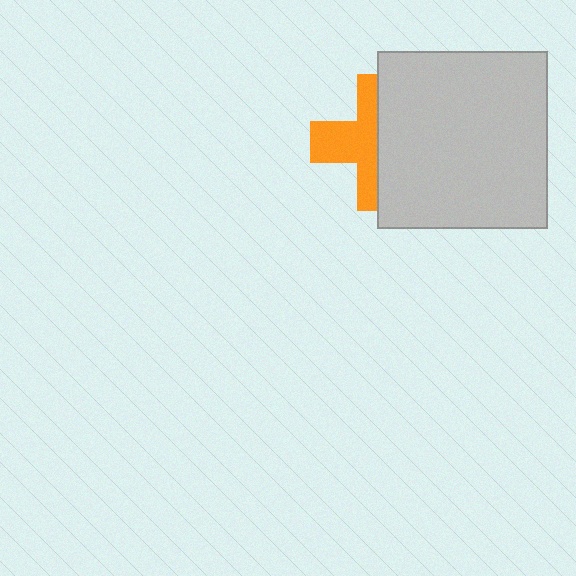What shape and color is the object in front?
The object in front is a light gray rectangle.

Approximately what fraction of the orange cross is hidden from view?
Roughly 51% of the orange cross is hidden behind the light gray rectangle.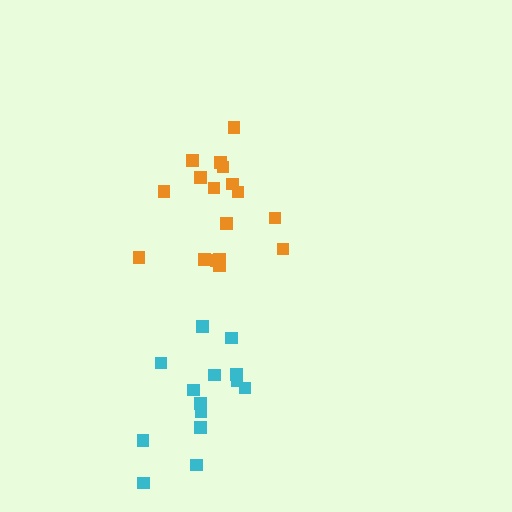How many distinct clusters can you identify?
There are 2 distinct clusters.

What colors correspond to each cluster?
The clusters are colored: cyan, orange.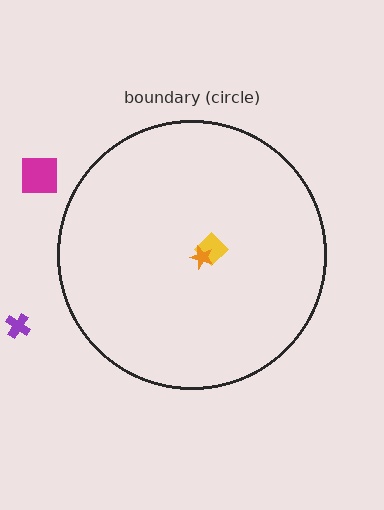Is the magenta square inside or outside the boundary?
Outside.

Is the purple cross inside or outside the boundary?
Outside.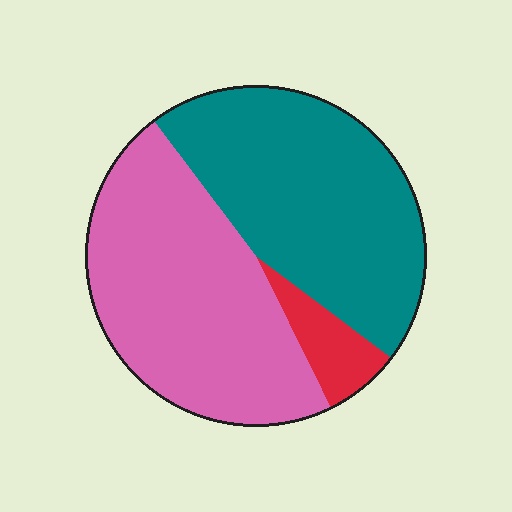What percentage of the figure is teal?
Teal takes up between a third and a half of the figure.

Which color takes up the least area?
Red, at roughly 5%.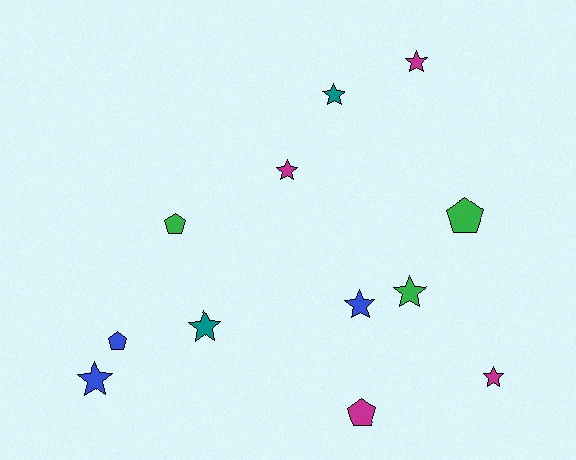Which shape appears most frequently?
Star, with 8 objects.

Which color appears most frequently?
Magenta, with 4 objects.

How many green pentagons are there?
There are 2 green pentagons.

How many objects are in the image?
There are 12 objects.